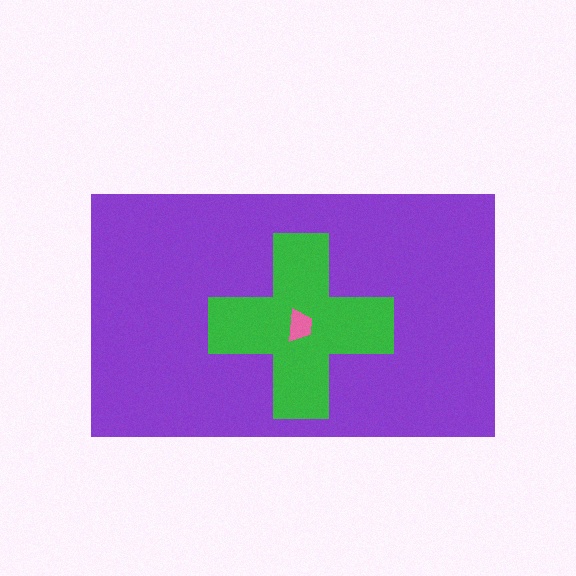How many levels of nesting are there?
3.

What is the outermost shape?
The purple rectangle.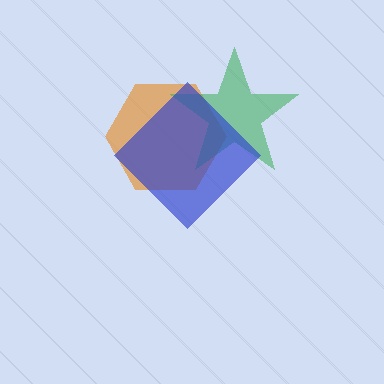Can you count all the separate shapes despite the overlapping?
Yes, there are 3 separate shapes.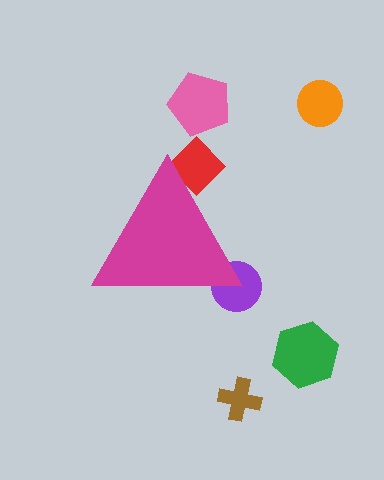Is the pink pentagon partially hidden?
No, the pink pentagon is fully visible.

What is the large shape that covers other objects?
A magenta triangle.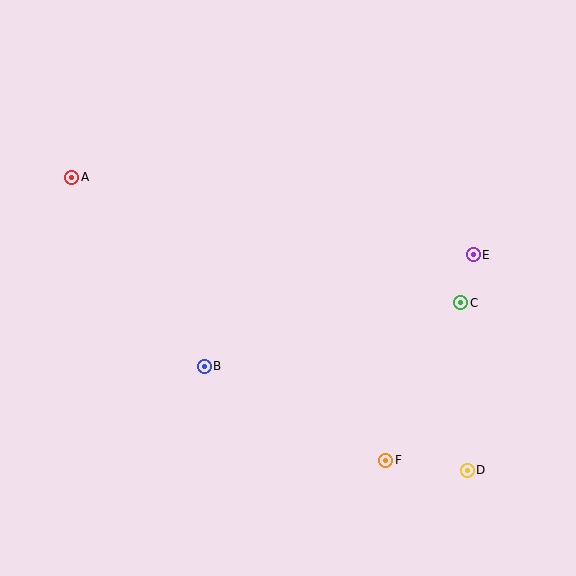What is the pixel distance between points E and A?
The distance between E and A is 409 pixels.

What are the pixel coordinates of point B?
Point B is at (204, 366).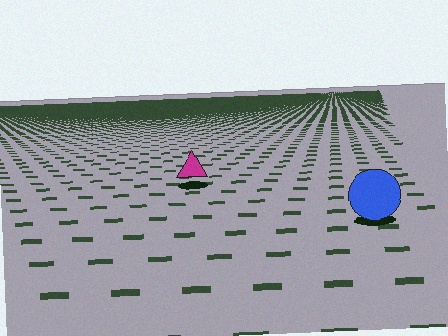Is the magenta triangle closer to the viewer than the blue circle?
No. The blue circle is closer — you can tell from the texture gradient: the ground texture is coarser near it.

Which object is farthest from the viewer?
The magenta triangle is farthest from the viewer. It appears smaller and the ground texture around it is denser.